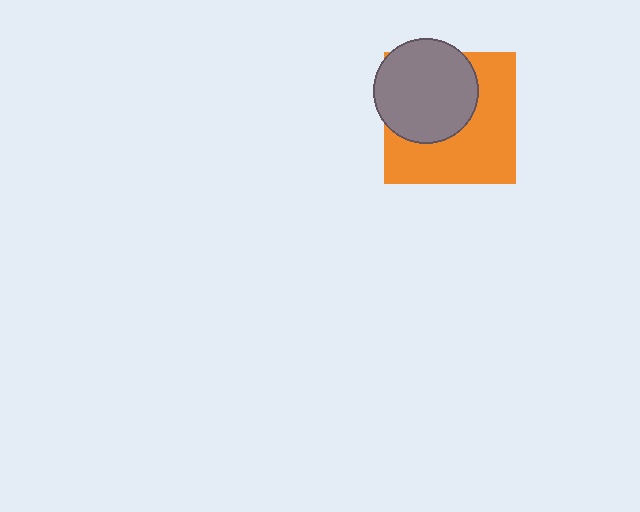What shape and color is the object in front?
The object in front is a gray circle.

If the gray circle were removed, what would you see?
You would see the complete orange square.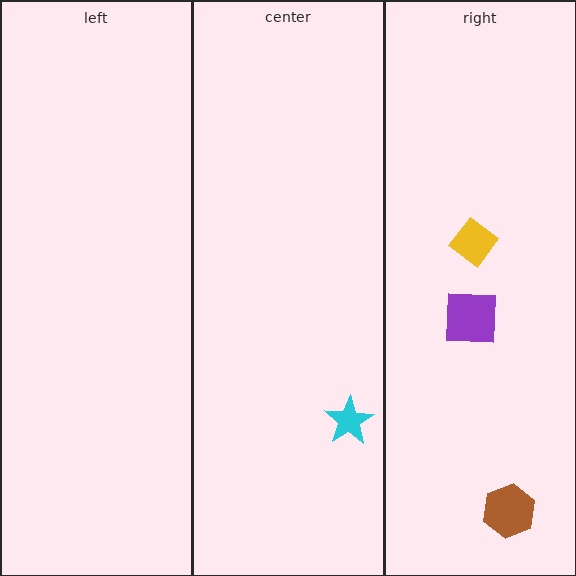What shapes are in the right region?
The brown hexagon, the yellow diamond, the purple square.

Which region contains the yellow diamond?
The right region.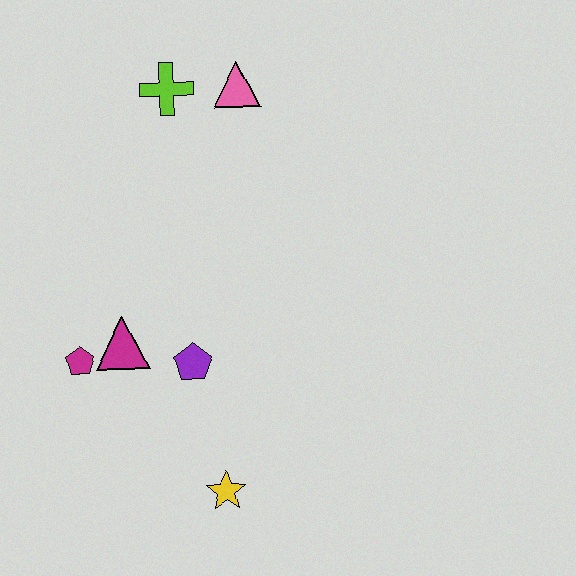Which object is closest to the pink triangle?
The lime cross is closest to the pink triangle.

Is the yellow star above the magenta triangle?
No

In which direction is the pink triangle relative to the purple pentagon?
The pink triangle is above the purple pentagon.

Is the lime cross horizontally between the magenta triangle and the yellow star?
Yes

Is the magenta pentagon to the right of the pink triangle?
No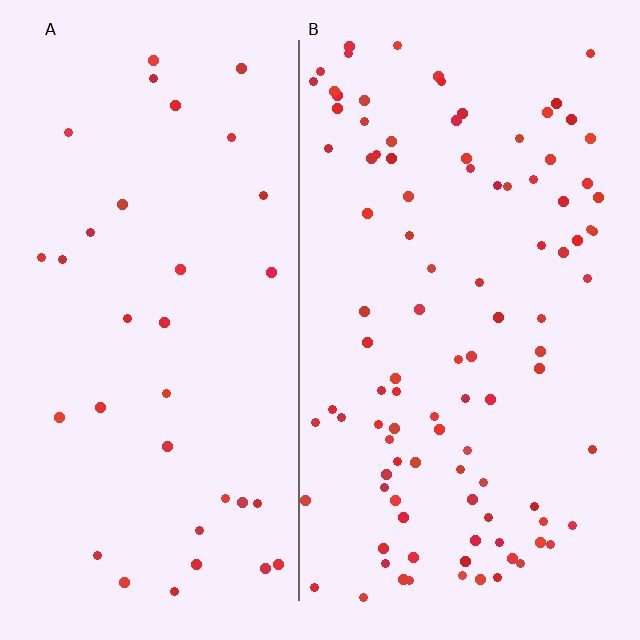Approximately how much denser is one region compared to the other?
Approximately 2.9× — region B over region A.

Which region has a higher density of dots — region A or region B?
B (the right).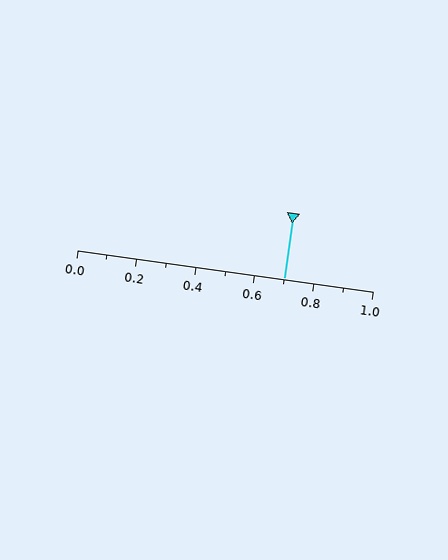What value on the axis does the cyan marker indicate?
The marker indicates approximately 0.7.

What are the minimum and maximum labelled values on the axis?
The axis runs from 0.0 to 1.0.